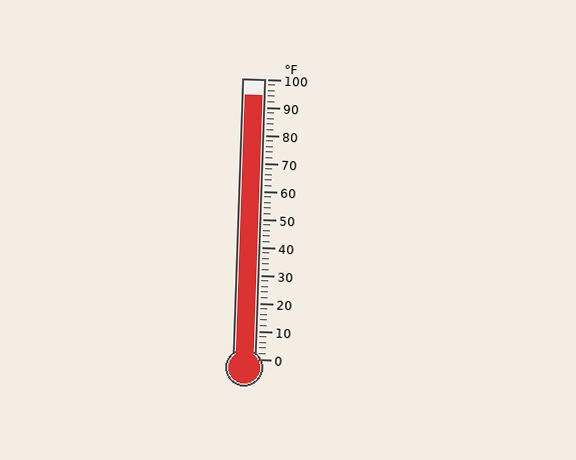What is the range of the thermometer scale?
The thermometer scale ranges from 0°F to 100°F.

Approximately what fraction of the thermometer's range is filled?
The thermometer is filled to approximately 95% of its range.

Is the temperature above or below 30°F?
The temperature is above 30°F.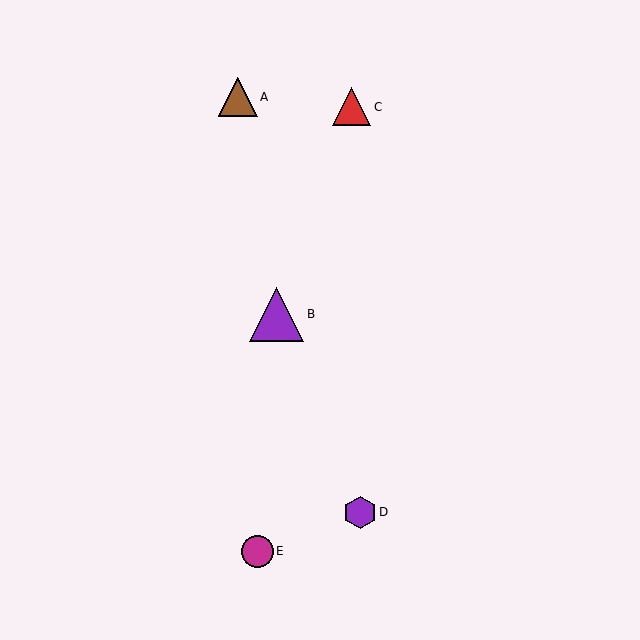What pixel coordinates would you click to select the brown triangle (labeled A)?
Click at (238, 97) to select the brown triangle A.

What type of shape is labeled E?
Shape E is a magenta circle.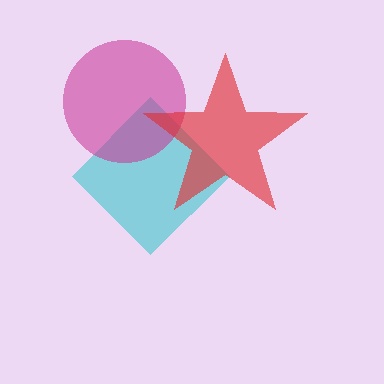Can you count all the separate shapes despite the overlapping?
Yes, there are 3 separate shapes.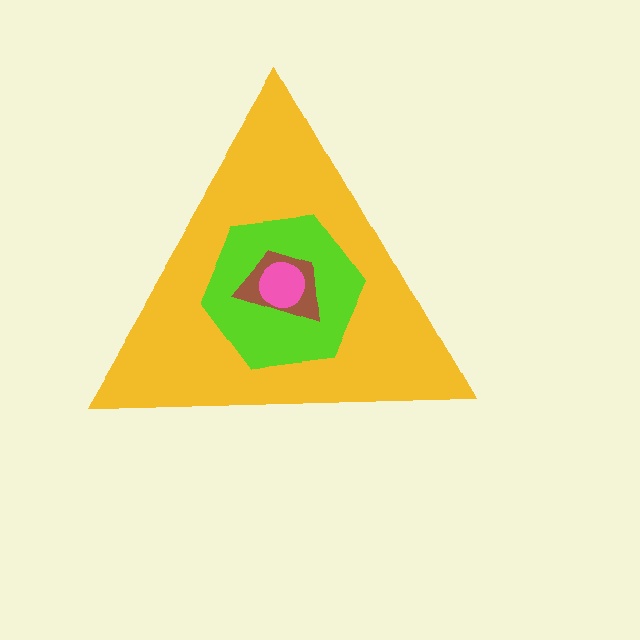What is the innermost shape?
The pink circle.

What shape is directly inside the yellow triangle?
The lime hexagon.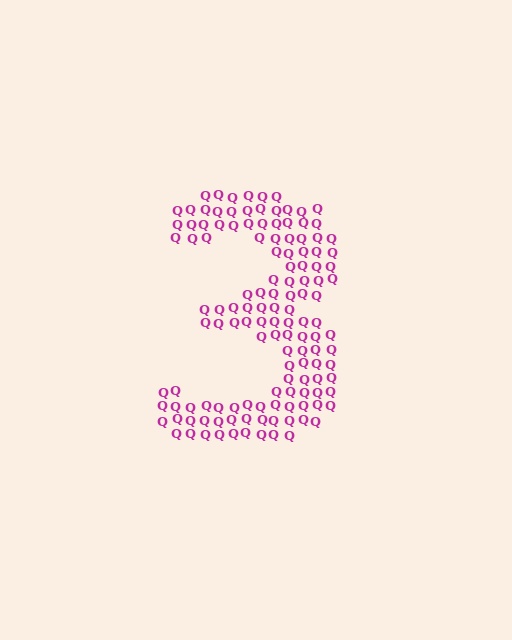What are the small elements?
The small elements are letter Q's.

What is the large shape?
The large shape is the digit 3.